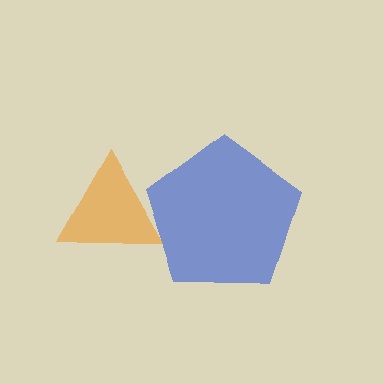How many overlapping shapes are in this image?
There are 2 overlapping shapes in the image.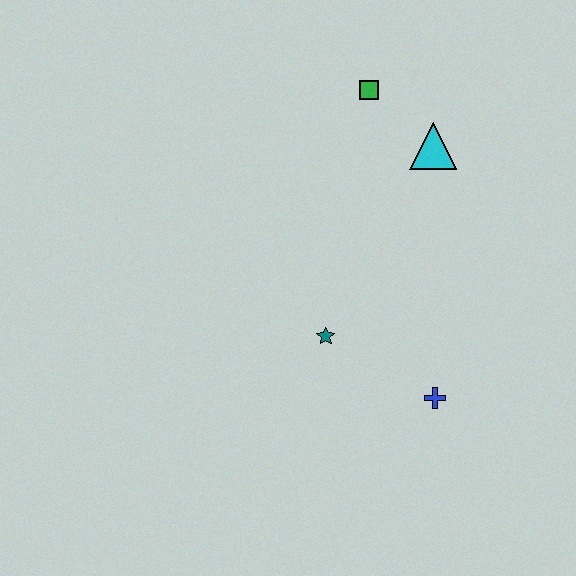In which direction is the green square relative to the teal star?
The green square is above the teal star.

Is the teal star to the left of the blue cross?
Yes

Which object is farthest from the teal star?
The green square is farthest from the teal star.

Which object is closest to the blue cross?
The teal star is closest to the blue cross.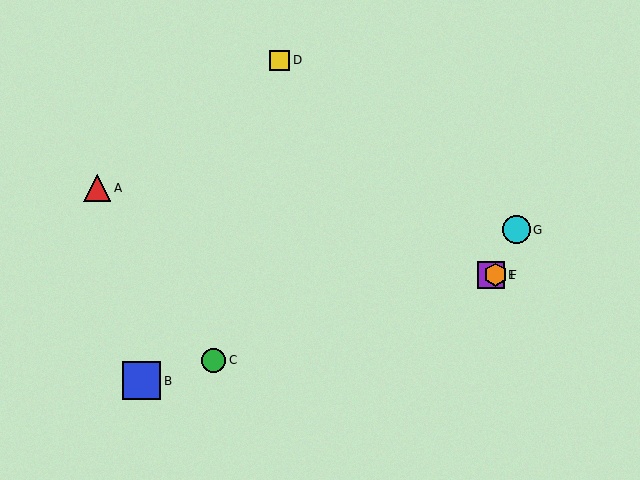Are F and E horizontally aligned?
Yes, both are at y≈275.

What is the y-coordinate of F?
Object F is at y≈275.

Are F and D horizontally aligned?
No, F is at y≈275 and D is at y≈60.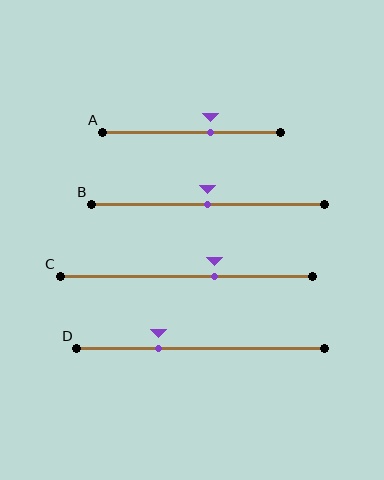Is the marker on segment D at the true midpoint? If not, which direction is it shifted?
No, the marker on segment D is shifted to the left by about 17% of the segment length.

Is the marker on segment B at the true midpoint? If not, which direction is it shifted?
Yes, the marker on segment B is at the true midpoint.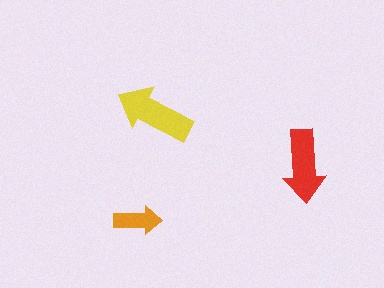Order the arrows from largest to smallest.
the yellow one, the red one, the orange one.